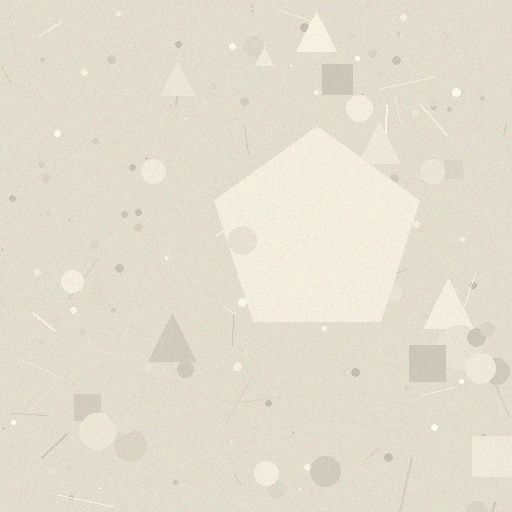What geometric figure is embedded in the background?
A pentagon is embedded in the background.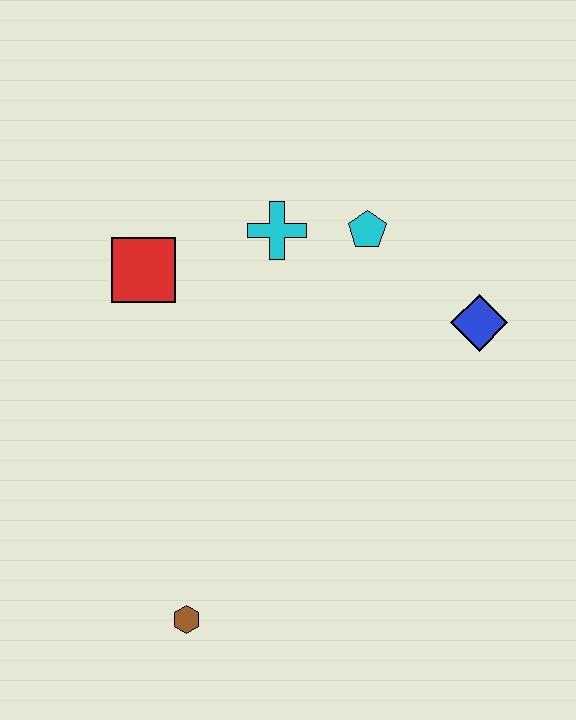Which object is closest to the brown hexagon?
The red square is closest to the brown hexagon.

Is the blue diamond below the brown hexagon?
No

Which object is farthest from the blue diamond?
The brown hexagon is farthest from the blue diamond.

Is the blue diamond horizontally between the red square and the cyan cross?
No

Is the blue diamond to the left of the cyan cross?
No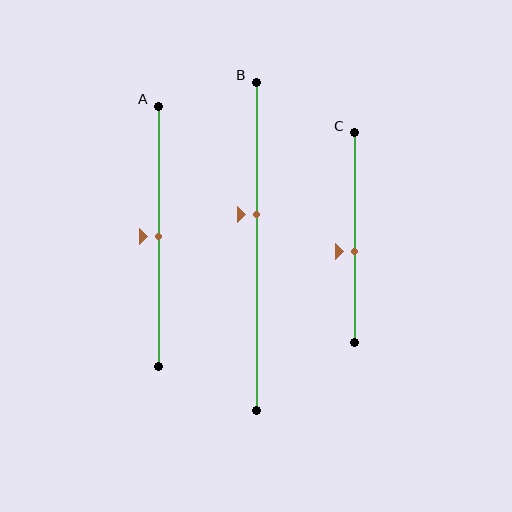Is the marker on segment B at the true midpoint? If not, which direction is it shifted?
No, the marker on segment B is shifted upward by about 10% of the segment length.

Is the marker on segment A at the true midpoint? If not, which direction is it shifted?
Yes, the marker on segment A is at the true midpoint.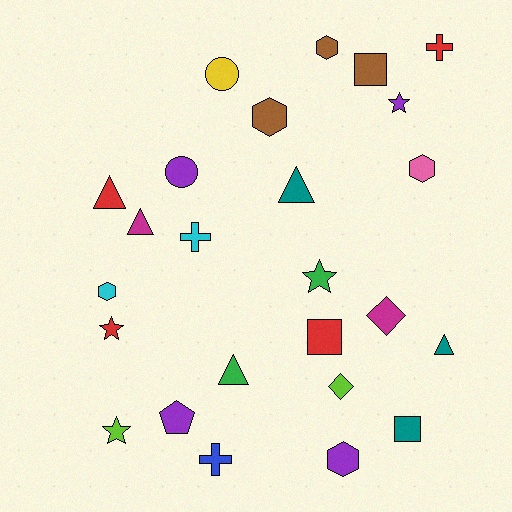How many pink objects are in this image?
There is 1 pink object.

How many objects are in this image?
There are 25 objects.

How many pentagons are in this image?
There is 1 pentagon.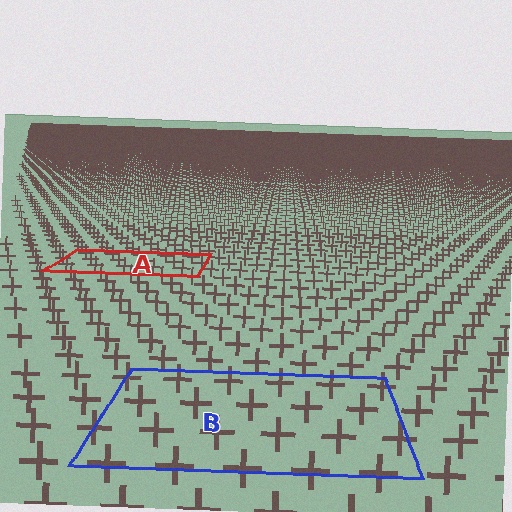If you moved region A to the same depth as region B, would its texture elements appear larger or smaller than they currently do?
They would appear larger. At a closer depth, the same texture elements are projected at a bigger on-screen size.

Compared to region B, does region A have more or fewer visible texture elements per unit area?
Region A has more texture elements per unit area — they are packed more densely because it is farther away.